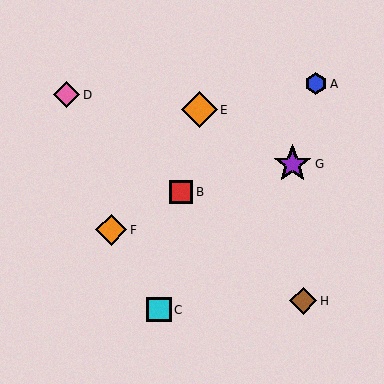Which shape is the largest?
The purple star (labeled G) is the largest.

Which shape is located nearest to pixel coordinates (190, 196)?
The red square (labeled B) at (181, 192) is nearest to that location.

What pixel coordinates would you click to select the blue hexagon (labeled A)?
Click at (316, 84) to select the blue hexagon A.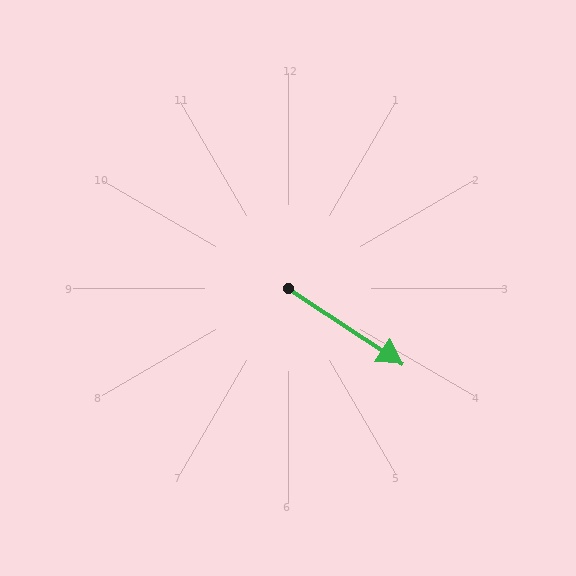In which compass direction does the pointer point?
Southeast.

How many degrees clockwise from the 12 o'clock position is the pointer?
Approximately 124 degrees.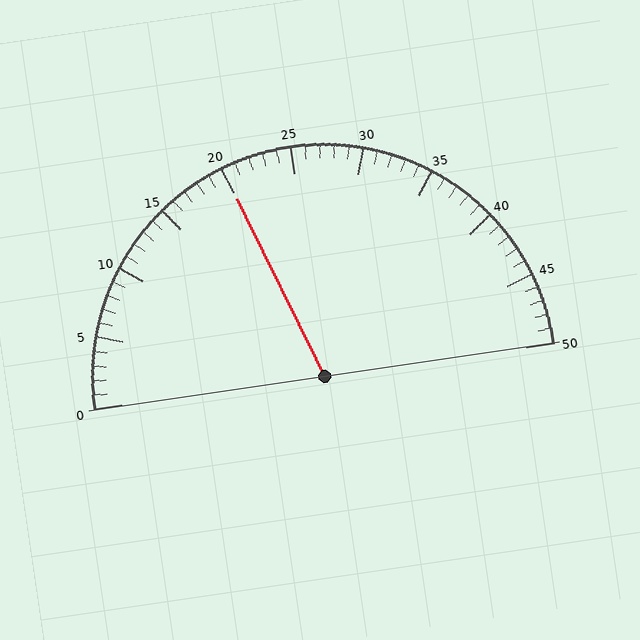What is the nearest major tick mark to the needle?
The nearest major tick mark is 20.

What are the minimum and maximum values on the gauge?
The gauge ranges from 0 to 50.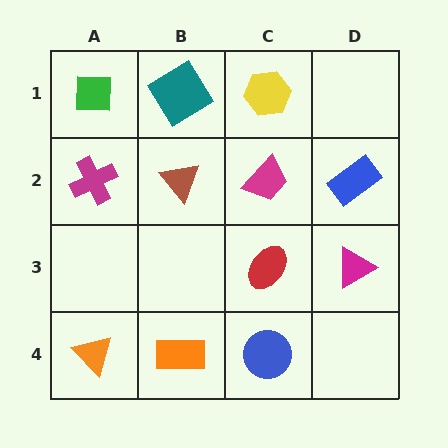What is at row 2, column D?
A blue rectangle.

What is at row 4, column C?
A blue circle.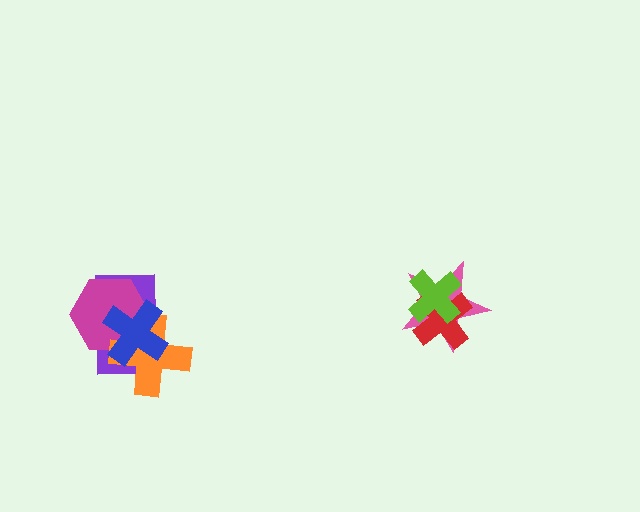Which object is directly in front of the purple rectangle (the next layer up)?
The magenta hexagon is directly in front of the purple rectangle.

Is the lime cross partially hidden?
No, no other shape covers it.